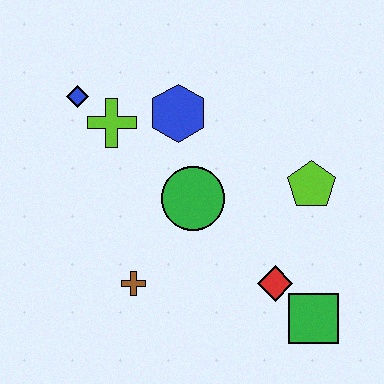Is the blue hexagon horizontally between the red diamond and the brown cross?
Yes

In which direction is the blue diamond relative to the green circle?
The blue diamond is to the left of the green circle.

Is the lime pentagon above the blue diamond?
No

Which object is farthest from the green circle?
The green square is farthest from the green circle.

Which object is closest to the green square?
The red diamond is closest to the green square.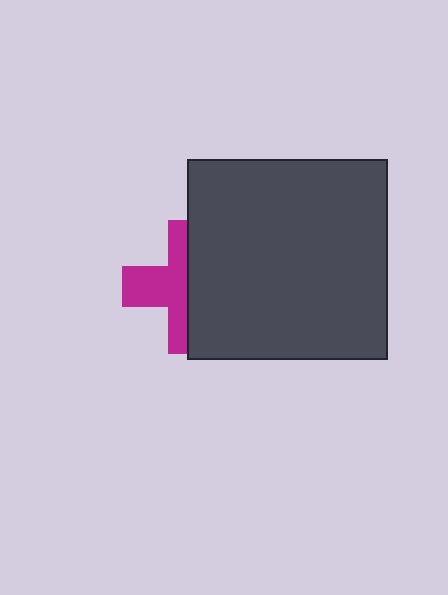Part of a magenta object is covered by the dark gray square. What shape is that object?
It is a cross.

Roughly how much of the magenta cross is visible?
About half of it is visible (roughly 49%).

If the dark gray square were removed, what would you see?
You would see the complete magenta cross.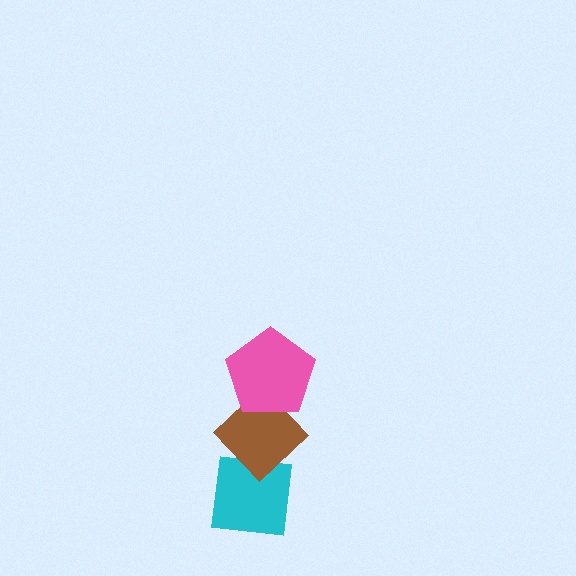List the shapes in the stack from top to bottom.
From top to bottom: the pink pentagon, the brown diamond, the cyan square.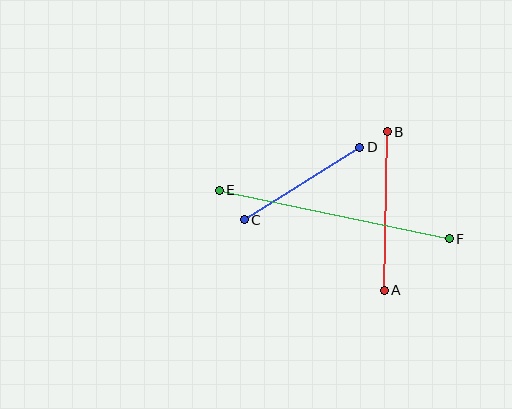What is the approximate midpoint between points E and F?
The midpoint is at approximately (334, 215) pixels.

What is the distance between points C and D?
The distance is approximately 136 pixels.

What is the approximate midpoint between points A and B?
The midpoint is at approximately (386, 211) pixels.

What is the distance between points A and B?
The distance is approximately 159 pixels.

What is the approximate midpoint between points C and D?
The midpoint is at approximately (302, 184) pixels.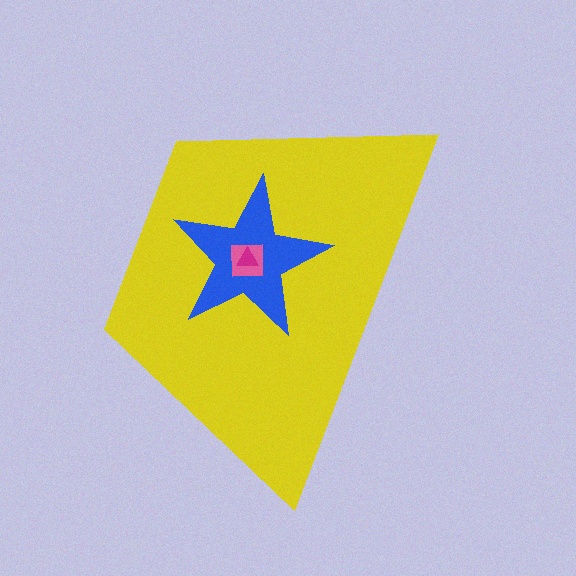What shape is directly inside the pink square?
The magenta triangle.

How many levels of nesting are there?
4.